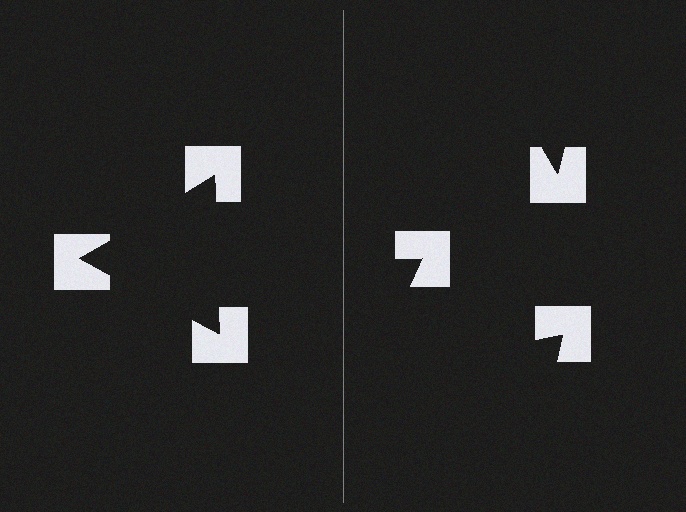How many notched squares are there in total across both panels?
6 — 3 on each side.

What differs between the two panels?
The notched squares are positioned identically on both sides; only the wedge orientations differ. On the left they align to a triangle; on the right they are misaligned.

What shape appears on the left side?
An illusory triangle.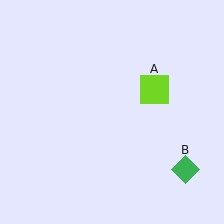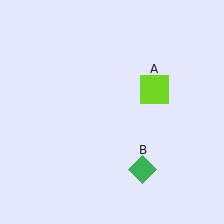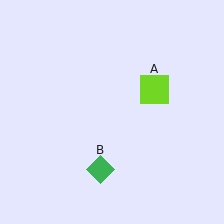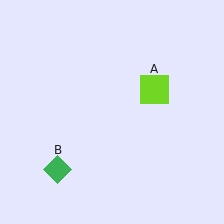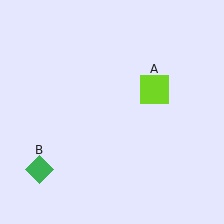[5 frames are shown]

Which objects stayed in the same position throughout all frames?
Lime square (object A) remained stationary.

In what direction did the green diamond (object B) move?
The green diamond (object B) moved left.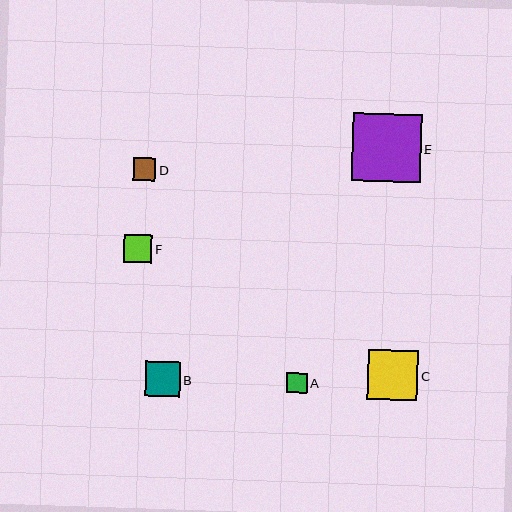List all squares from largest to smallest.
From largest to smallest: E, C, B, F, D, A.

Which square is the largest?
Square E is the largest with a size of approximately 68 pixels.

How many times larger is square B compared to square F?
Square B is approximately 1.2 times the size of square F.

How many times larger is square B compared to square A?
Square B is approximately 1.7 times the size of square A.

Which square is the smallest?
Square A is the smallest with a size of approximately 20 pixels.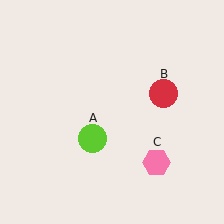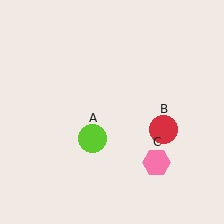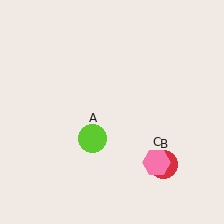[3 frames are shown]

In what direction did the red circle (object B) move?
The red circle (object B) moved down.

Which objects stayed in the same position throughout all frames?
Lime circle (object A) and pink hexagon (object C) remained stationary.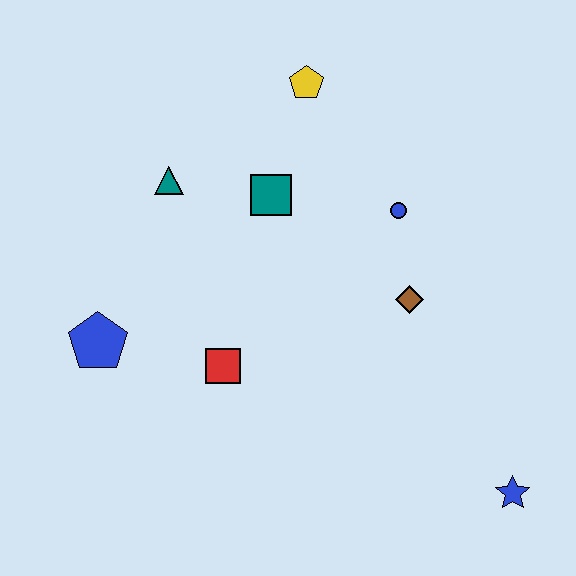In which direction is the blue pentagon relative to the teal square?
The blue pentagon is to the left of the teal square.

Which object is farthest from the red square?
The blue star is farthest from the red square.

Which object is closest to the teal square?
The teal triangle is closest to the teal square.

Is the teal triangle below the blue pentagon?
No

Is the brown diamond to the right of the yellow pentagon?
Yes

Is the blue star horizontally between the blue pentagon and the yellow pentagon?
No